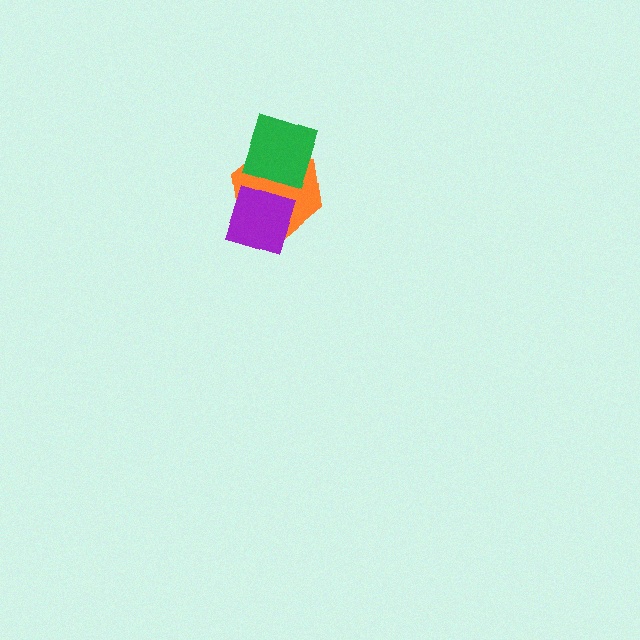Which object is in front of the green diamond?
The purple diamond is in front of the green diamond.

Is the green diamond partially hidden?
Yes, it is partially covered by another shape.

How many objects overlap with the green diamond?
2 objects overlap with the green diamond.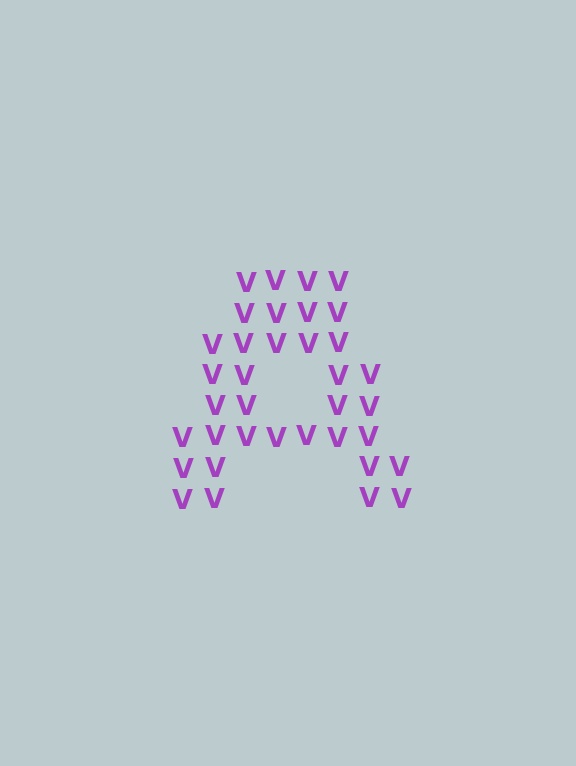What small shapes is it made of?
It is made of small letter V's.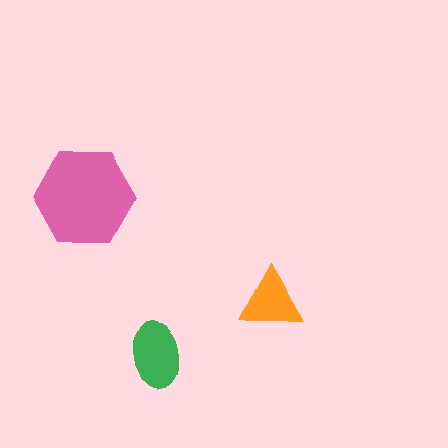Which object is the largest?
The pink hexagon.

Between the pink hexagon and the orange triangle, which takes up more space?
The pink hexagon.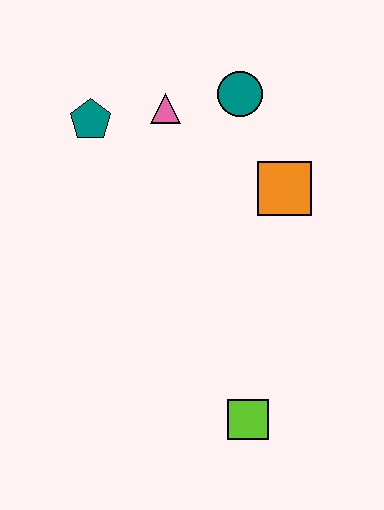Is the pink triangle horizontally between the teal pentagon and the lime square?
Yes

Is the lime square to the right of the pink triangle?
Yes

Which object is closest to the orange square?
The teal circle is closest to the orange square.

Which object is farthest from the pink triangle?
The lime square is farthest from the pink triangle.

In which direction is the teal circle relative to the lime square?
The teal circle is above the lime square.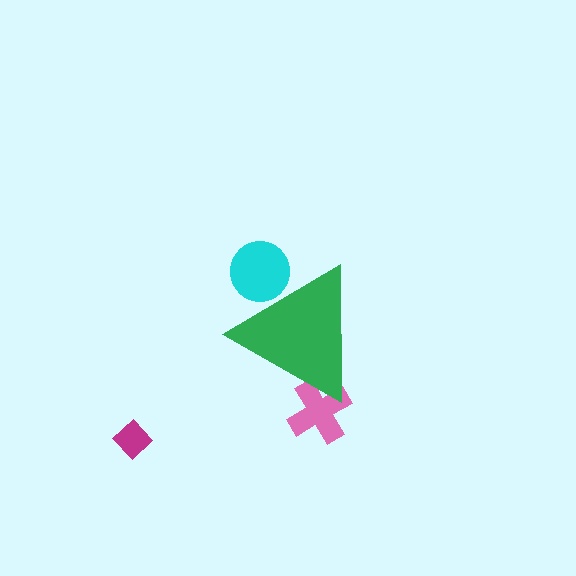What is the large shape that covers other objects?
A green triangle.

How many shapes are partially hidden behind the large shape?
2 shapes are partially hidden.